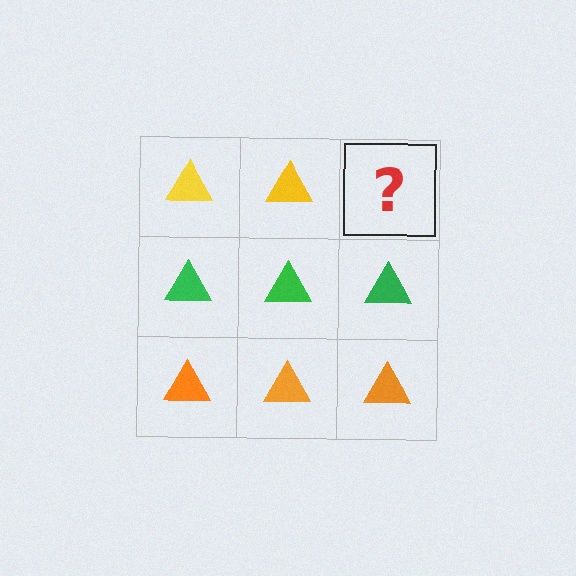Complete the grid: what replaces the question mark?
The question mark should be replaced with a yellow triangle.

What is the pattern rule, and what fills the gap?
The rule is that each row has a consistent color. The gap should be filled with a yellow triangle.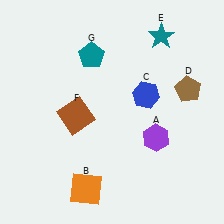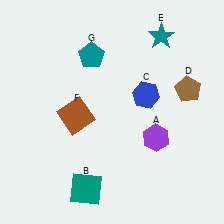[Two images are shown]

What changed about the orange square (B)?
In Image 1, B is orange. In Image 2, it changed to teal.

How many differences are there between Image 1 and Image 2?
There is 1 difference between the two images.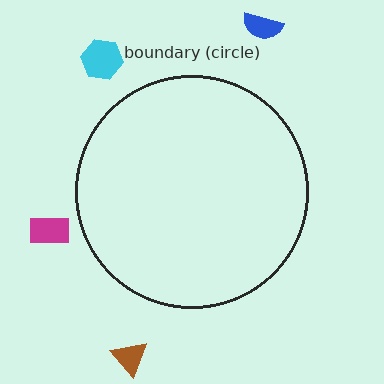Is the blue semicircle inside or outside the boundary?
Outside.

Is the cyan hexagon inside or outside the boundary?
Outside.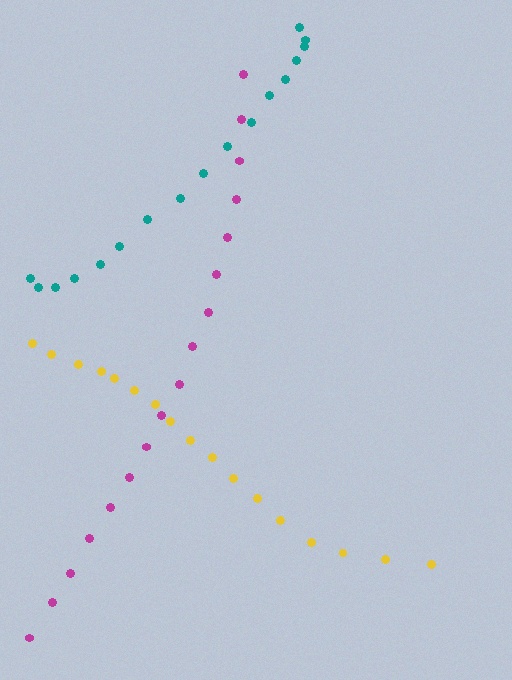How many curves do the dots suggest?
There are 3 distinct paths.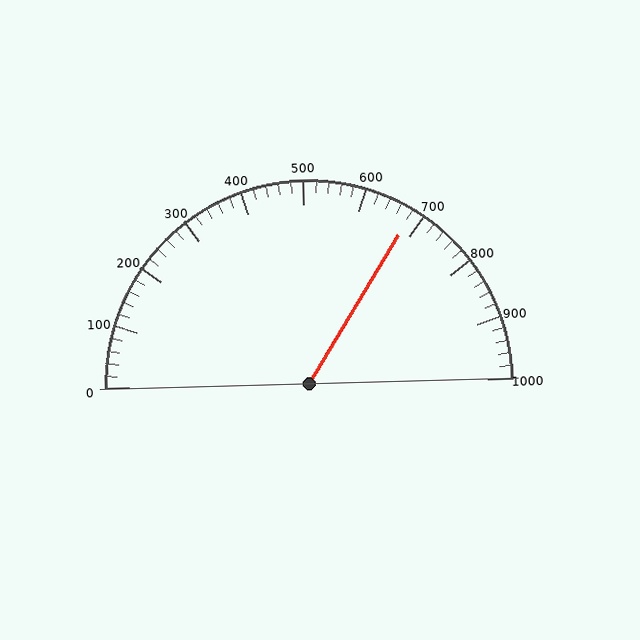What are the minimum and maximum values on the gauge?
The gauge ranges from 0 to 1000.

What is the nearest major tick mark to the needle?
The nearest major tick mark is 700.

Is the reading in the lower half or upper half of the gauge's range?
The reading is in the upper half of the range (0 to 1000).